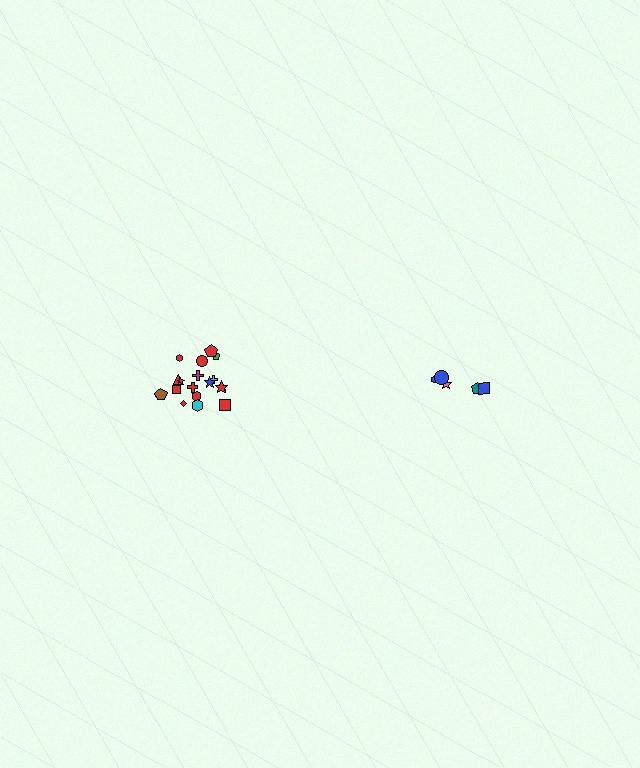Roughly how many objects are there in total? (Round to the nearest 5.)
Roughly 25 objects in total.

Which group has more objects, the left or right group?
The left group.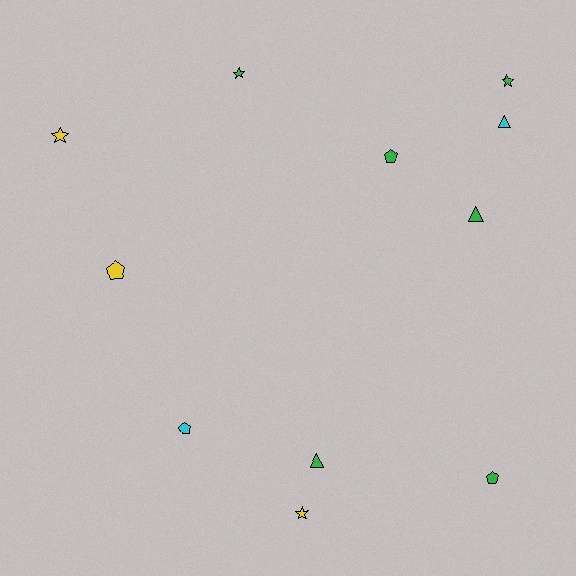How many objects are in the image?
There are 11 objects.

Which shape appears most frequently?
Pentagon, with 4 objects.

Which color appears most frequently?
Green, with 6 objects.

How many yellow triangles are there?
There are no yellow triangles.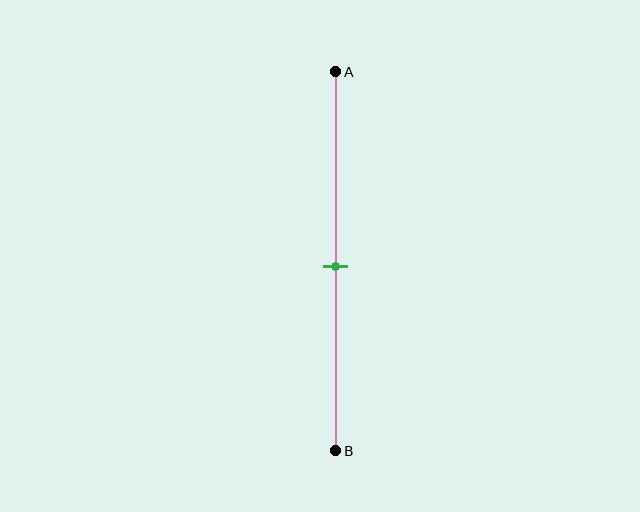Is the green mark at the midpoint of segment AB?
Yes, the mark is approximately at the midpoint.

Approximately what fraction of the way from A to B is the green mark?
The green mark is approximately 50% of the way from A to B.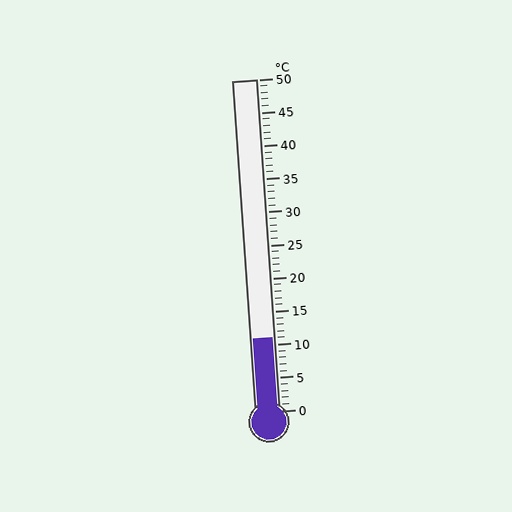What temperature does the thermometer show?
The thermometer shows approximately 11°C.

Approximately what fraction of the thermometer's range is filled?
The thermometer is filled to approximately 20% of its range.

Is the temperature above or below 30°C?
The temperature is below 30°C.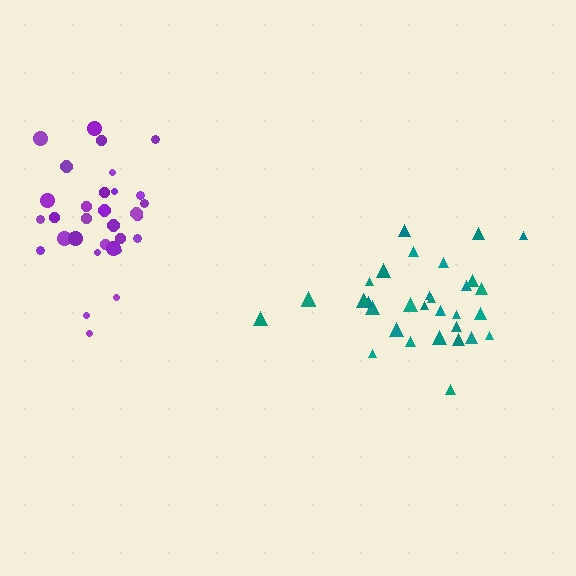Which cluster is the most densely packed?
Teal.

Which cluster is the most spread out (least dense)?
Purple.